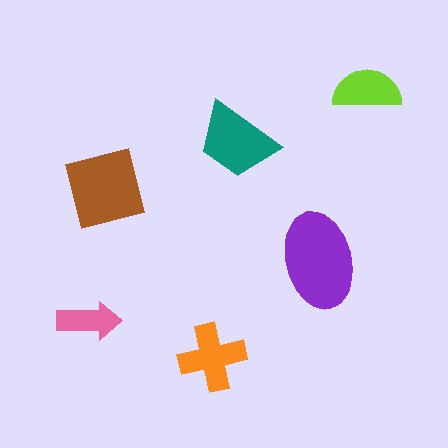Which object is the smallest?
The pink arrow.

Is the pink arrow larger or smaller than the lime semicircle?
Smaller.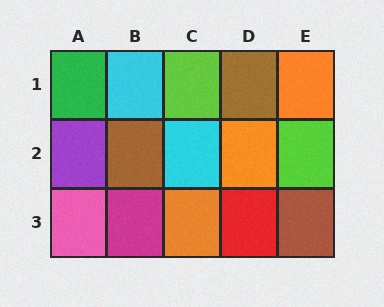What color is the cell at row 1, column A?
Green.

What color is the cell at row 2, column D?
Orange.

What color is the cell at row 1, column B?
Cyan.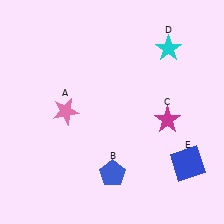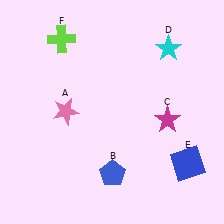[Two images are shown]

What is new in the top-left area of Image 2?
A lime cross (F) was added in the top-left area of Image 2.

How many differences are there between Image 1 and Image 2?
There is 1 difference between the two images.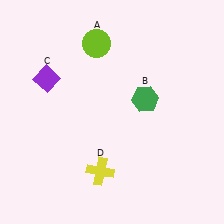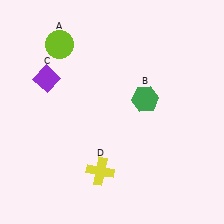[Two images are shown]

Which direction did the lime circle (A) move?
The lime circle (A) moved left.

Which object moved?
The lime circle (A) moved left.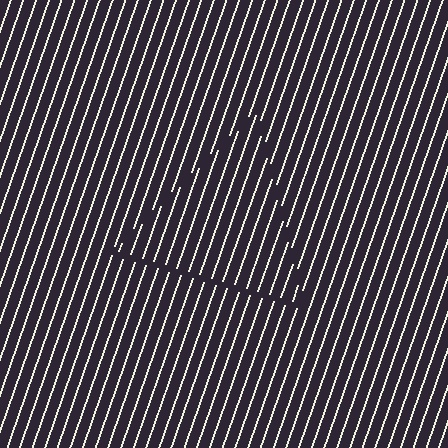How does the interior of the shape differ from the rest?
The interior of the shape contains the same grating, shifted by half a period — the contour is defined by the phase discontinuity where line-ends from the inner and outer gratings abut.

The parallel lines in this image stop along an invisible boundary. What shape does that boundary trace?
An illusory triangle. The interior of the shape contains the same grating, shifted by half a period — the contour is defined by the phase discontinuity where line-ends from the inner and outer gratings abut.